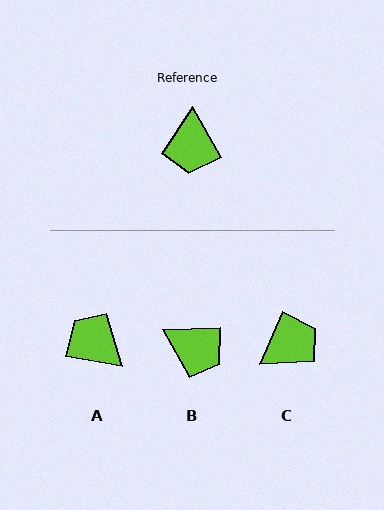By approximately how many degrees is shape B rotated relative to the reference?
Approximately 62 degrees counter-clockwise.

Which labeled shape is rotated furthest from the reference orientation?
A, about 130 degrees away.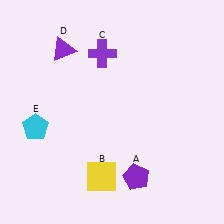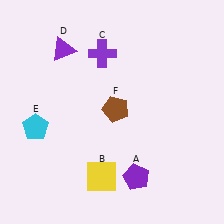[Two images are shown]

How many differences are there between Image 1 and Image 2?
There is 1 difference between the two images.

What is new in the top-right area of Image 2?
A brown pentagon (F) was added in the top-right area of Image 2.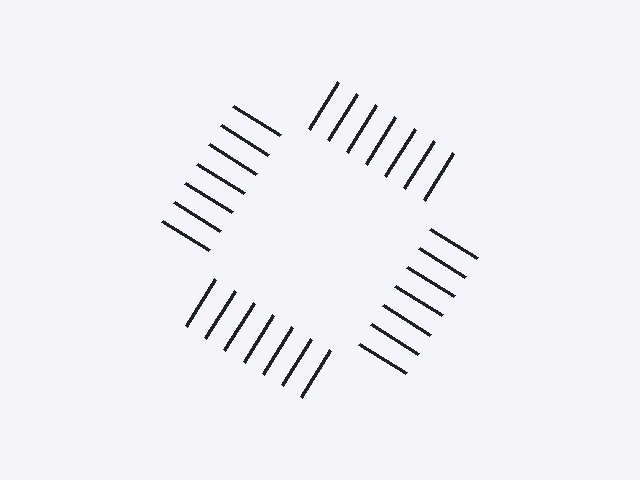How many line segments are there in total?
28 — 7 along each of the 4 edges.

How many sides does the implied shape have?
4 sides — the line-ends trace a square.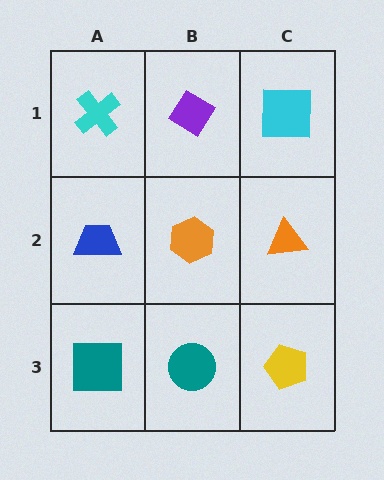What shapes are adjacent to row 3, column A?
A blue trapezoid (row 2, column A), a teal circle (row 3, column B).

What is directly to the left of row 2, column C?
An orange hexagon.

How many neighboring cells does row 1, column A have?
2.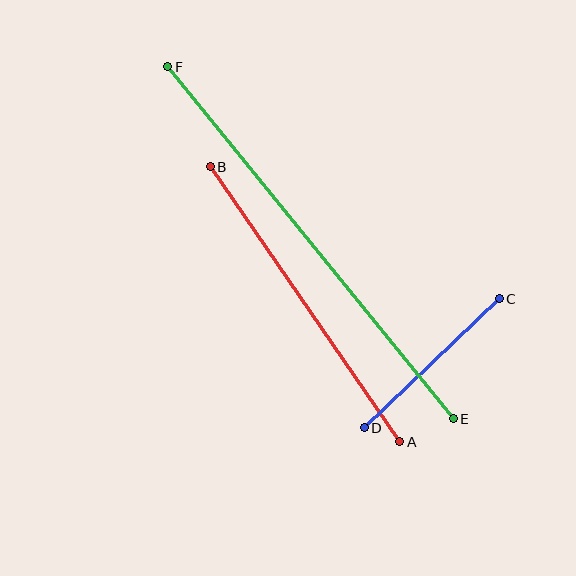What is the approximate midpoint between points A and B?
The midpoint is at approximately (305, 304) pixels.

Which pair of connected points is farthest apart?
Points E and F are farthest apart.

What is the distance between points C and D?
The distance is approximately 187 pixels.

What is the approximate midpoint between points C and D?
The midpoint is at approximately (432, 363) pixels.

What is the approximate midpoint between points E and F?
The midpoint is at approximately (310, 243) pixels.